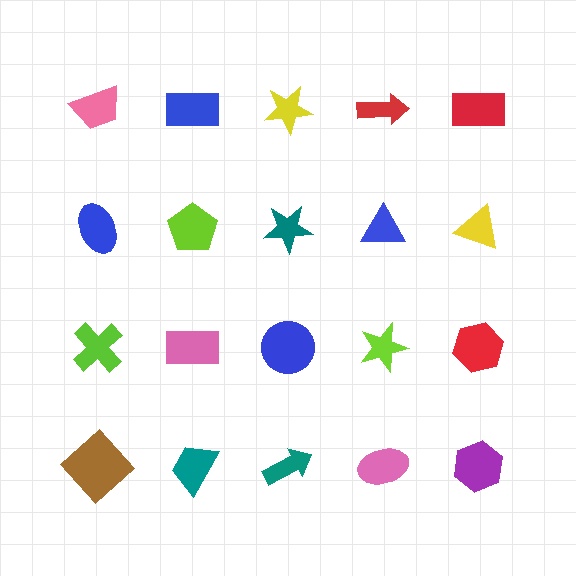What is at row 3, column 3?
A blue circle.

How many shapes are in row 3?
5 shapes.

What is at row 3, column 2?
A pink rectangle.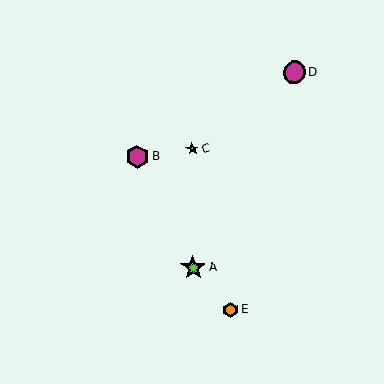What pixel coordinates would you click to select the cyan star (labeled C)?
Click at (192, 149) to select the cyan star C.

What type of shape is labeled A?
Shape A is a lime star.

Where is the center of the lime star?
The center of the lime star is at (193, 268).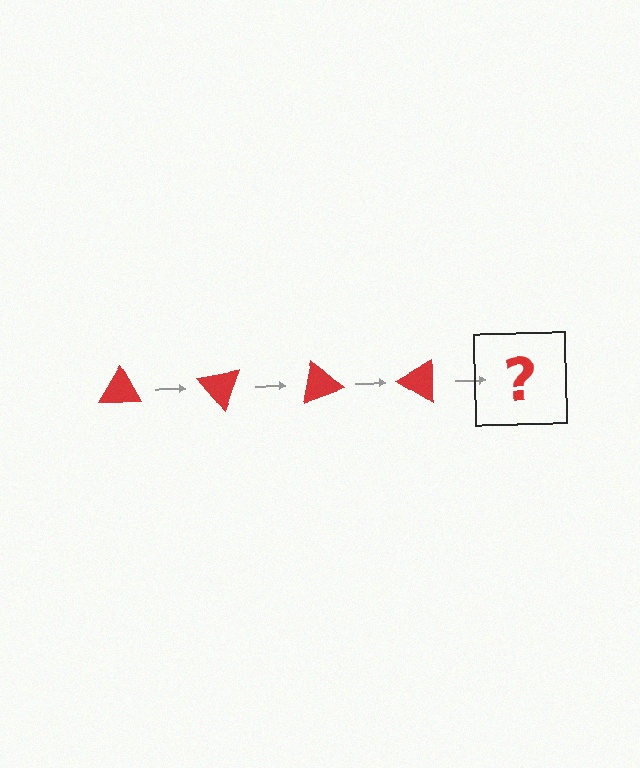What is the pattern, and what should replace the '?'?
The pattern is that the triangle rotates 50 degrees each step. The '?' should be a red triangle rotated 200 degrees.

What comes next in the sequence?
The next element should be a red triangle rotated 200 degrees.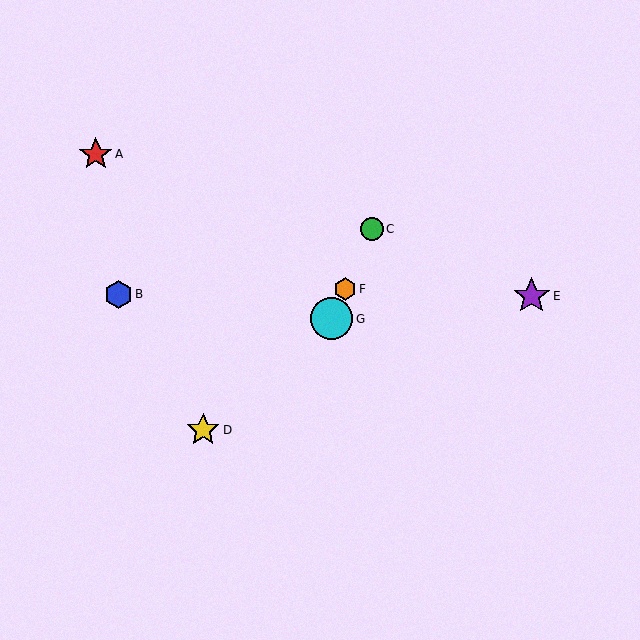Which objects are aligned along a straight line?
Objects C, F, G are aligned along a straight line.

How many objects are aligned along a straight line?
3 objects (C, F, G) are aligned along a straight line.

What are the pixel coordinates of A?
Object A is at (96, 154).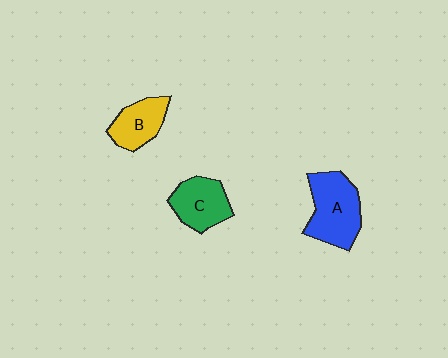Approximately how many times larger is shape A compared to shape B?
Approximately 1.6 times.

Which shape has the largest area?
Shape A (blue).